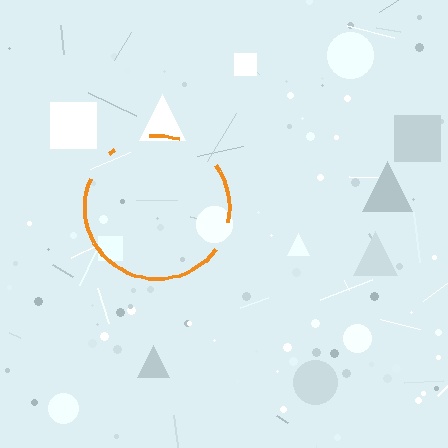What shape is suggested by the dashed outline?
The dashed outline suggests a circle.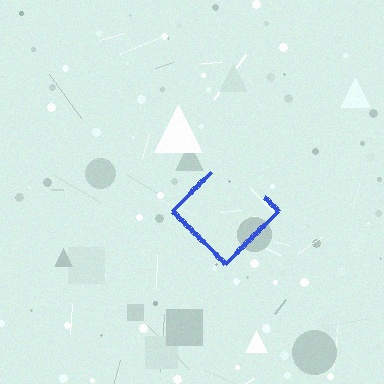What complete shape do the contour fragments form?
The contour fragments form a diamond.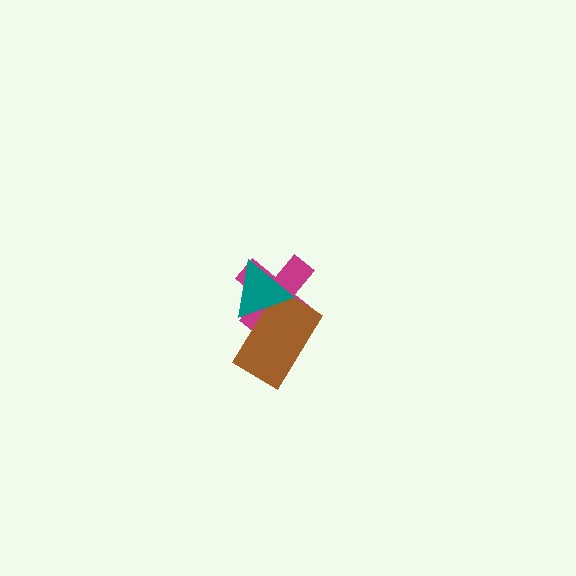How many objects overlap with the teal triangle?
2 objects overlap with the teal triangle.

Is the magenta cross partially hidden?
Yes, it is partially covered by another shape.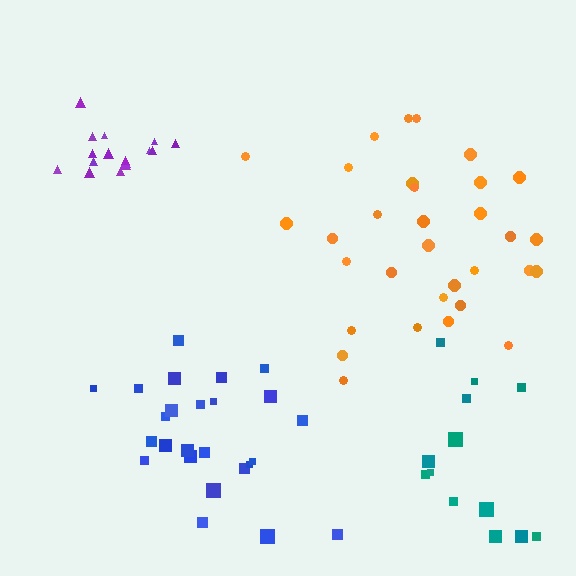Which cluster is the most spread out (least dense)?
Teal.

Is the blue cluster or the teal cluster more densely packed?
Blue.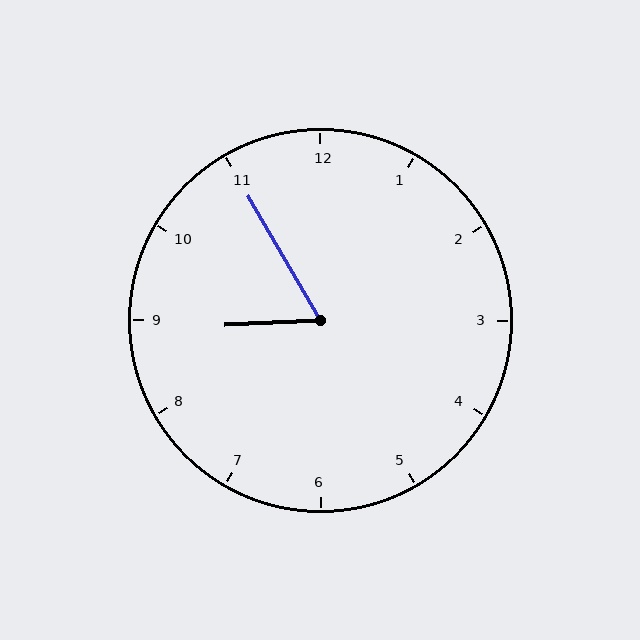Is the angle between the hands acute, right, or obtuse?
It is acute.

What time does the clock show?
8:55.